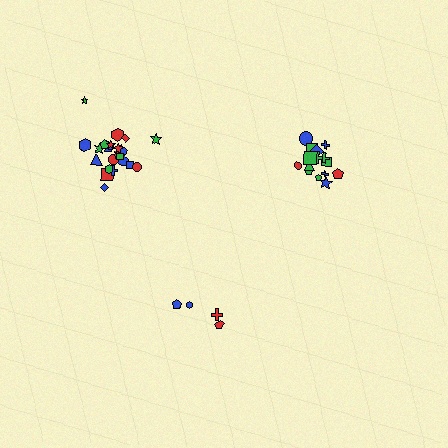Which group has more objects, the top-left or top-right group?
The top-left group.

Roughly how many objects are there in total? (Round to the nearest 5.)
Roughly 45 objects in total.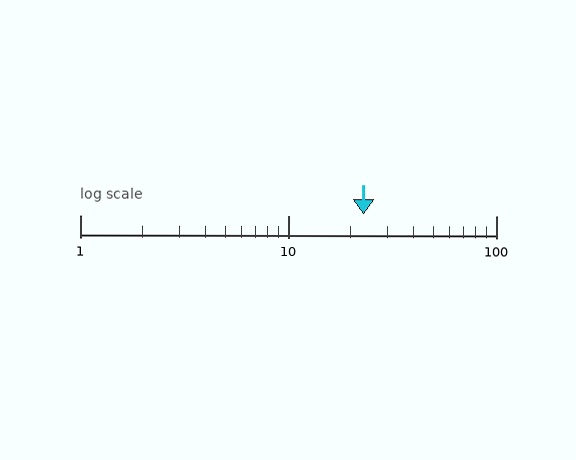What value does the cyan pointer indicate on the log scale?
The pointer indicates approximately 23.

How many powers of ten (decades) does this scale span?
The scale spans 2 decades, from 1 to 100.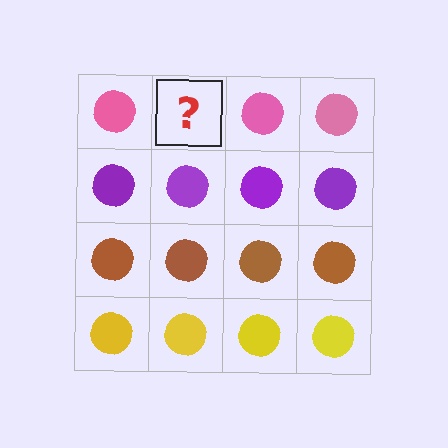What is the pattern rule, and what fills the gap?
The rule is that each row has a consistent color. The gap should be filled with a pink circle.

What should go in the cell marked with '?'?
The missing cell should contain a pink circle.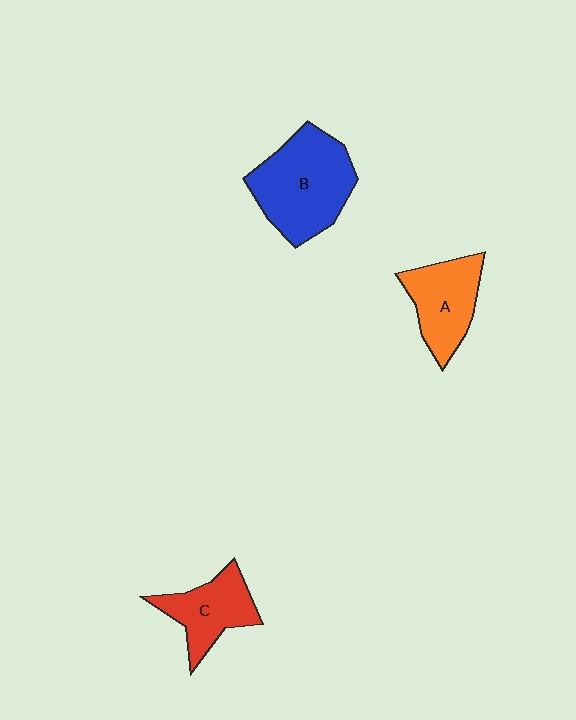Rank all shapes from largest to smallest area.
From largest to smallest: B (blue), A (orange), C (red).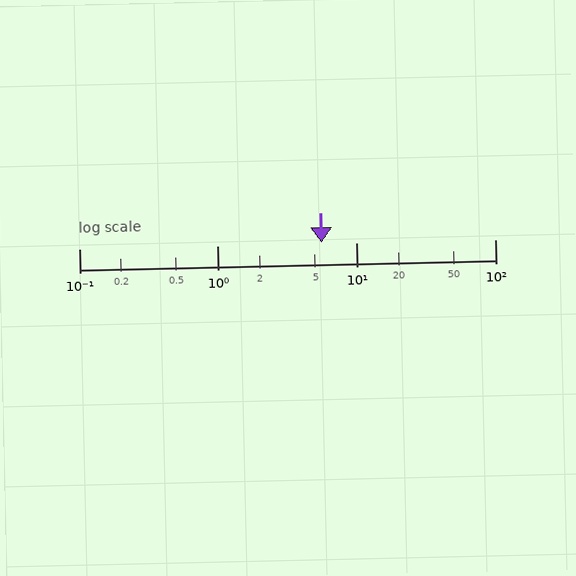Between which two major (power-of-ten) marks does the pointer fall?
The pointer is between 1 and 10.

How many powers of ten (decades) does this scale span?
The scale spans 3 decades, from 0.1 to 100.